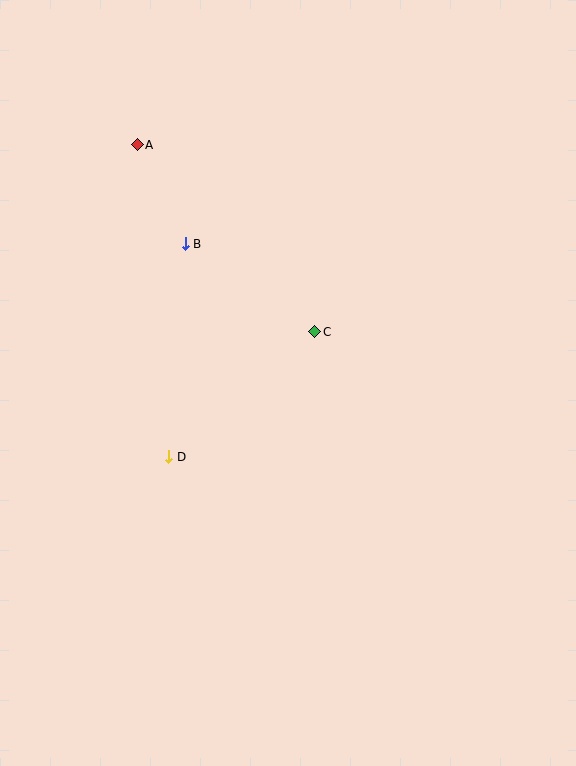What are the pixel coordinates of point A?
Point A is at (137, 145).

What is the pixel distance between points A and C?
The distance between A and C is 258 pixels.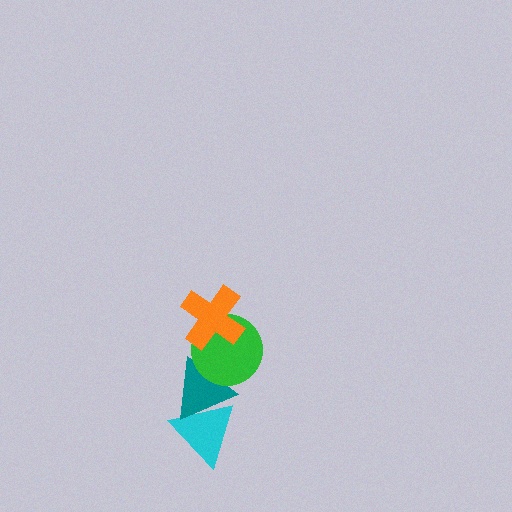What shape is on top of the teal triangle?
The green circle is on top of the teal triangle.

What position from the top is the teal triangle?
The teal triangle is 3rd from the top.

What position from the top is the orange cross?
The orange cross is 1st from the top.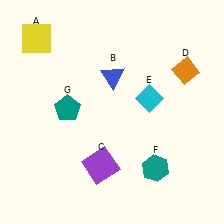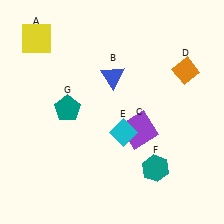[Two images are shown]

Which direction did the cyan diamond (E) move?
The cyan diamond (E) moved down.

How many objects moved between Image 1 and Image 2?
2 objects moved between the two images.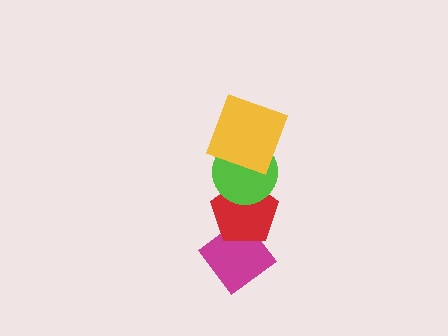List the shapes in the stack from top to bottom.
From top to bottom: the yellow square, the lime circle, the red pentagon, the magenta diamond.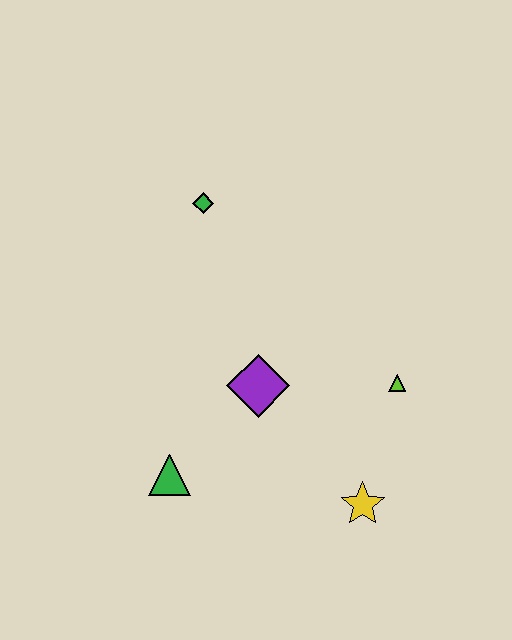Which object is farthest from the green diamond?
The yellow star is farthest from the green diamond.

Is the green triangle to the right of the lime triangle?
No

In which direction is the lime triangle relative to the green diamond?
The lime triangle is to the right of the green diamond.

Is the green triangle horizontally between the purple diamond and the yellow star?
No